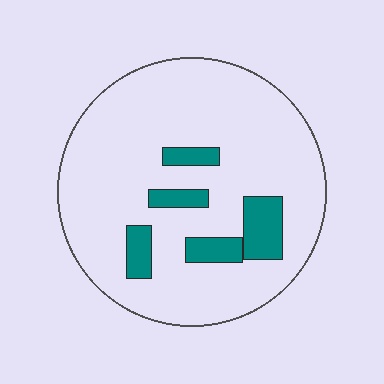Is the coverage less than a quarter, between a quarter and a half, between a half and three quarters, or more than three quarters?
Less than a quarter.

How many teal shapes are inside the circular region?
5.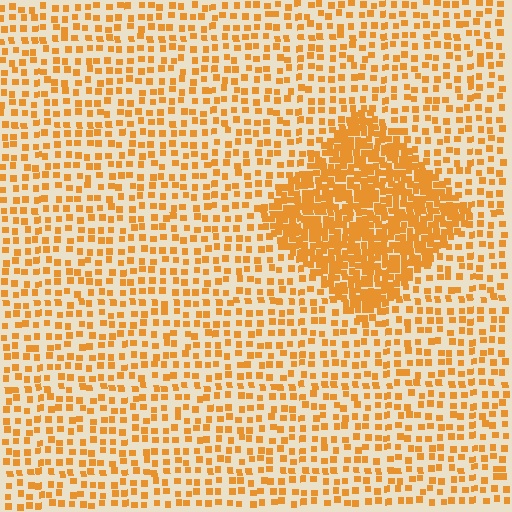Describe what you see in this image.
The image contains small orange elements arranged at two different densities. A diamond-shaped region is visible where the elements are more densely packed than the surrounding area.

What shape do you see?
I see a diamond.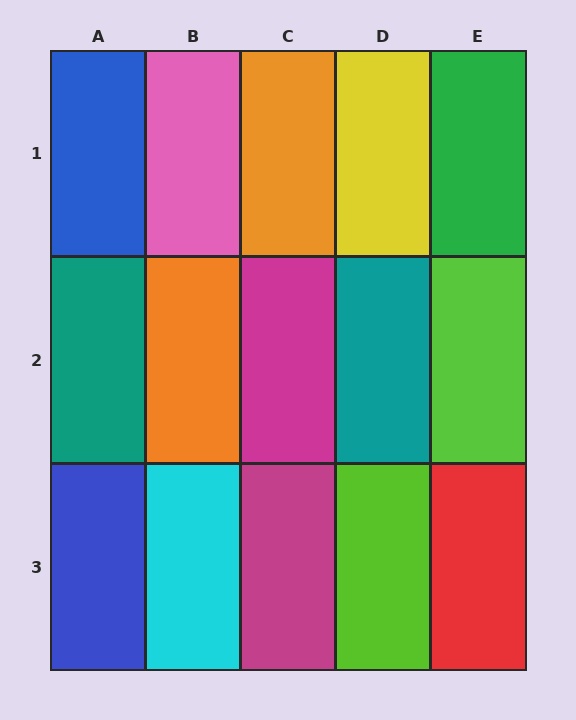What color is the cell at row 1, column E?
Green.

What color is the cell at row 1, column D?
Yellow.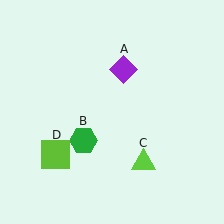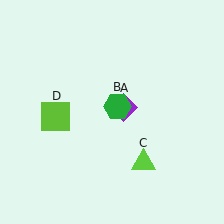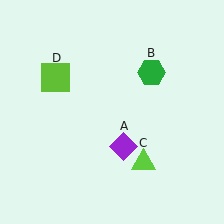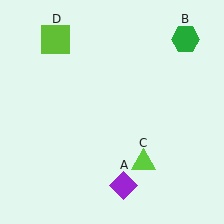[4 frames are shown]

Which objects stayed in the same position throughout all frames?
Lime triangle (object C) remained stationary.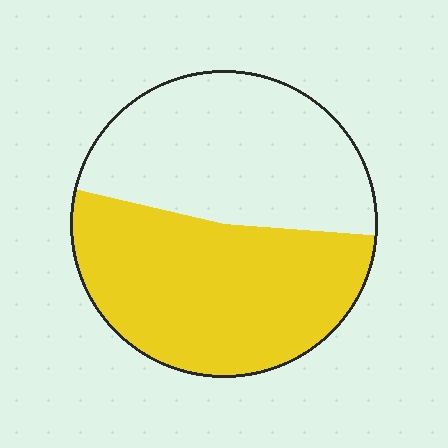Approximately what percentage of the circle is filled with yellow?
Approximately 50%.